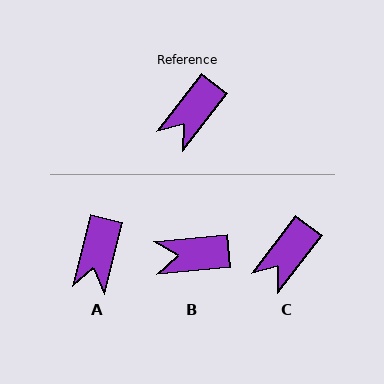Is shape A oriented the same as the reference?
No, it is off by about 23 degrees.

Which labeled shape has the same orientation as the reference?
C.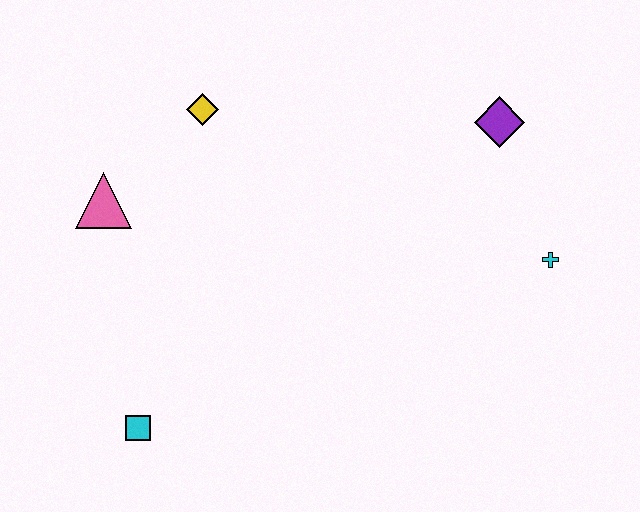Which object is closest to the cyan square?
The pink triangle is closest to the cyan square.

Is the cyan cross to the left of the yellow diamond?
No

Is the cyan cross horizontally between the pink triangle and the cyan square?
No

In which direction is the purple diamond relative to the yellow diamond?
The purple diamond is to the right of the yellow diamond.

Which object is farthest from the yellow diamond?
The cyan cross is farthest from the yellow diamond.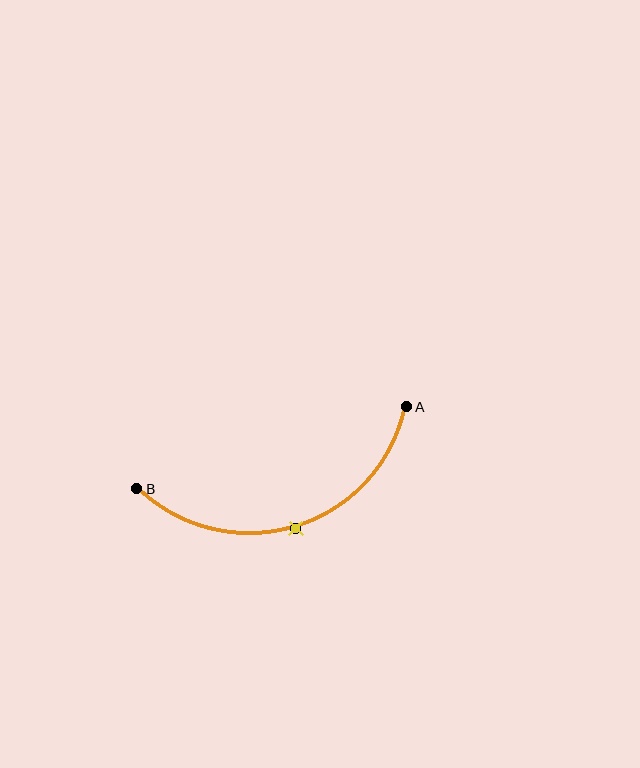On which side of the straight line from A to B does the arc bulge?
The arc bulges below the straight line connecting A and B.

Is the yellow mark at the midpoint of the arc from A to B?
Yes. The yellow mark lies on the arc at equal arc-length from both A and B — it is the arc midpoint.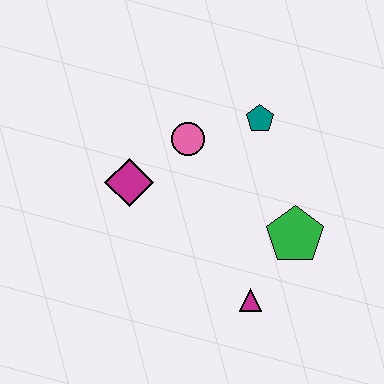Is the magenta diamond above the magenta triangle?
Yes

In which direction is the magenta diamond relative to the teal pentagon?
The magenta diamond is to the left of the teal pentagon.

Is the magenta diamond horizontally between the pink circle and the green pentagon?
No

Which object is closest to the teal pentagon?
The pink circle is closest to the teal pentagon.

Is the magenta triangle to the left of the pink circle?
No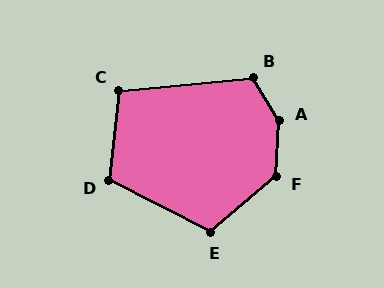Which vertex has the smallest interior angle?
C, at approximately 102 degrees.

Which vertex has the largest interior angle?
A, at approximately 146 degrees.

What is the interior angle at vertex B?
Approximately 115 degrees (obtuse).